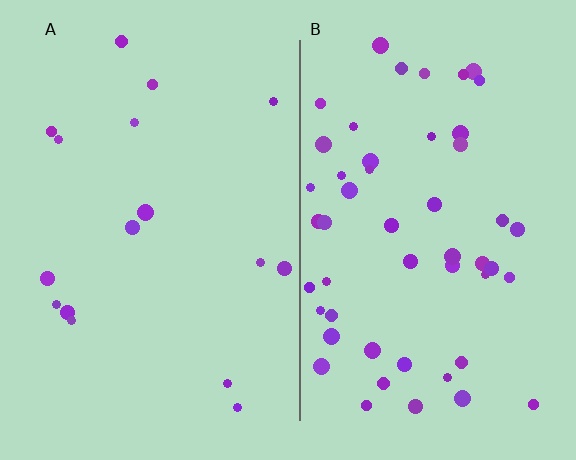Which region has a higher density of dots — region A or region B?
B (the right).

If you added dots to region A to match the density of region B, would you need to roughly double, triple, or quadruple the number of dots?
Approximately triple.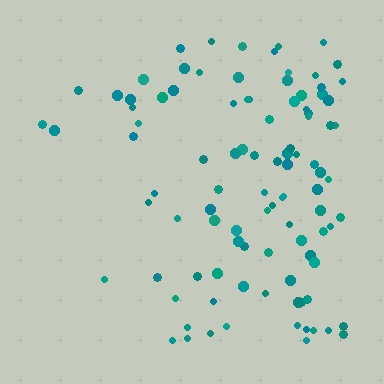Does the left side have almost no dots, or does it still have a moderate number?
Still a moderate number, just noticeably fewer than the right.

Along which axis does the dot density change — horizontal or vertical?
Horizontal.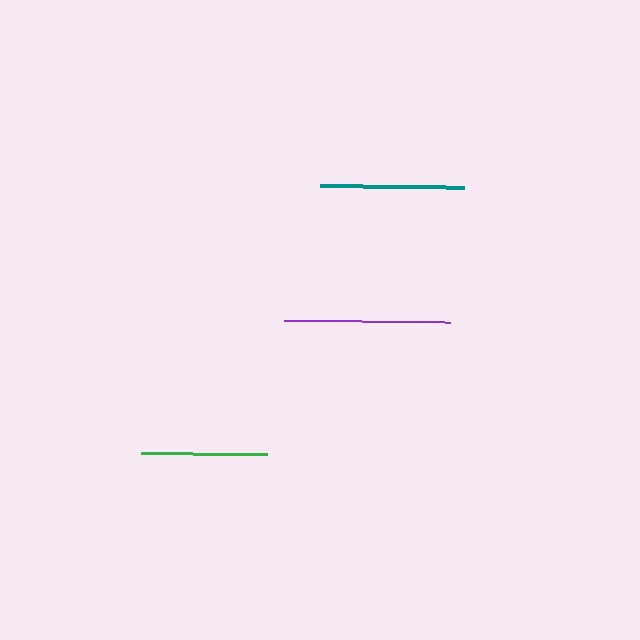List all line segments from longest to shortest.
From longest to shortest: purple, teal, green.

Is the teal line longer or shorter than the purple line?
The purple line is longer than the teal line.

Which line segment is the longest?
The purple line is the longest at approximately 166 pixels.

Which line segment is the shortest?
The green line is the shortest at approximately 126 pixels.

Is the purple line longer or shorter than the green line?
The purple line is longer than the green line.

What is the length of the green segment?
The green segment is approximately 126 pixels long.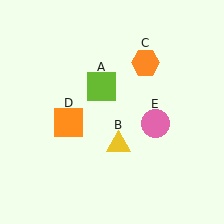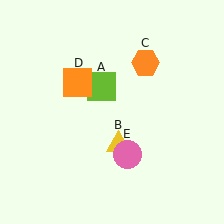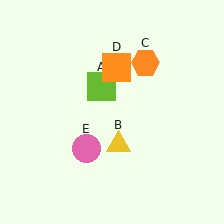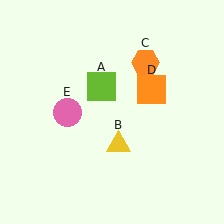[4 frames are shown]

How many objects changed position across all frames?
2 objects changed position: orange square (object D), pink circle (object E).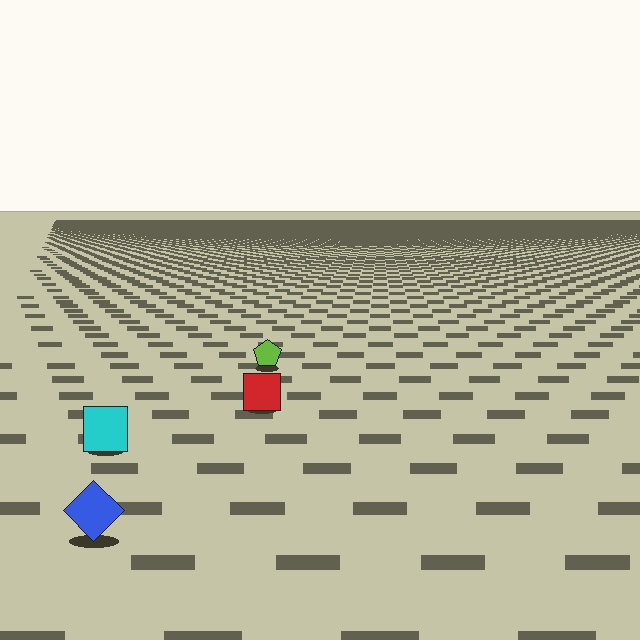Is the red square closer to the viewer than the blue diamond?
No. The blue diamond is closer — you can tell from the texture gradient: the ground texture is coarser near it.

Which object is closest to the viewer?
The blue diamond is closest. The texture marks near it are larger and more spread out.